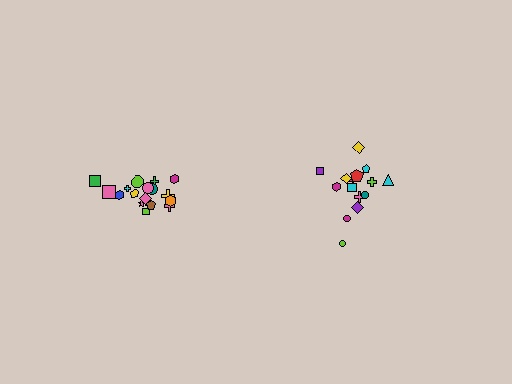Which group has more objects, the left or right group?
The left group.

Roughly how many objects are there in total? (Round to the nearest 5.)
Roughly 35 objects in total.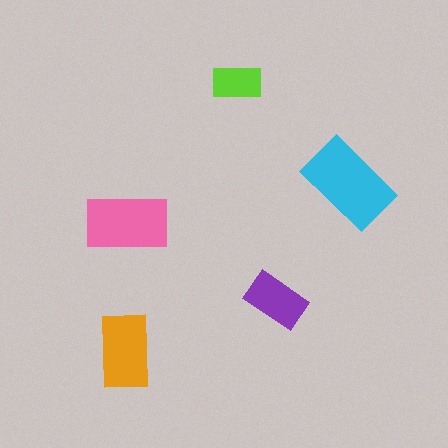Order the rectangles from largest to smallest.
the cyan one, the pink one, the orange one, the purple one, the lime one.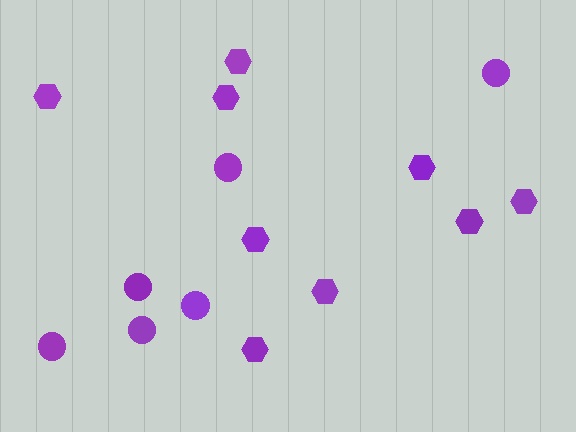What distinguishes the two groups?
There are 2 groups: one group of circles (6) and one group of hexagons (9).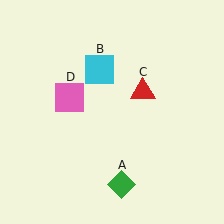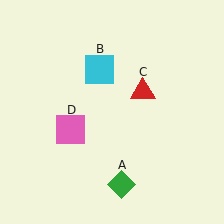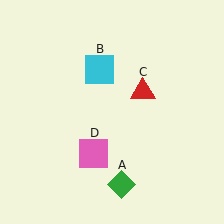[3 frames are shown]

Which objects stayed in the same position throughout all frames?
Green diamond (object A) and cyan square (object B) and red triangle (object C) remained stationary.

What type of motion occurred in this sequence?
The pink square (object D) rotated counterclockwise around the center of the scene.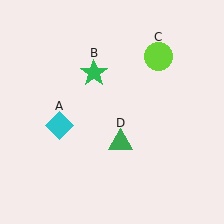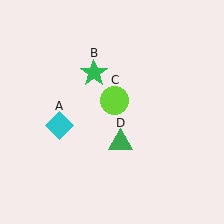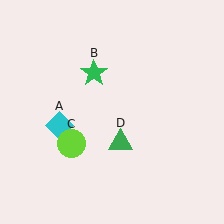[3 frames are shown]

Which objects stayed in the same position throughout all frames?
Cyan diamond (object A) and green star (object B) and green triangle (object D) remained stationary.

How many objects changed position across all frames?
1 object changed position: lime circle (object C).